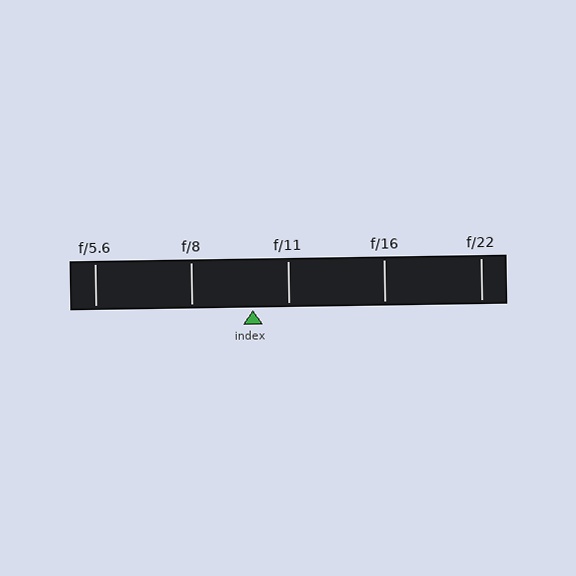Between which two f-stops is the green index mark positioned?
The index mark is between f/8 and f/11.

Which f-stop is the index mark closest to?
The index mark is closest to f/11.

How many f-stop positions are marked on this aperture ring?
There are 5 f-stop positions marked.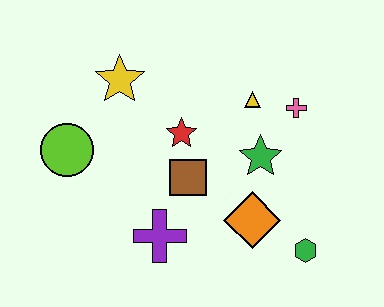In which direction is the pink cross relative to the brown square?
The pink cross is to the right of the brown square.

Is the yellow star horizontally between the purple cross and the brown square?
No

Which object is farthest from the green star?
The lime circle is farthest from the green star.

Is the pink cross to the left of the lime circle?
No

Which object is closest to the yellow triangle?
The pink cross is closest to the yellow triangle.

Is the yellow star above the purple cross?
Yes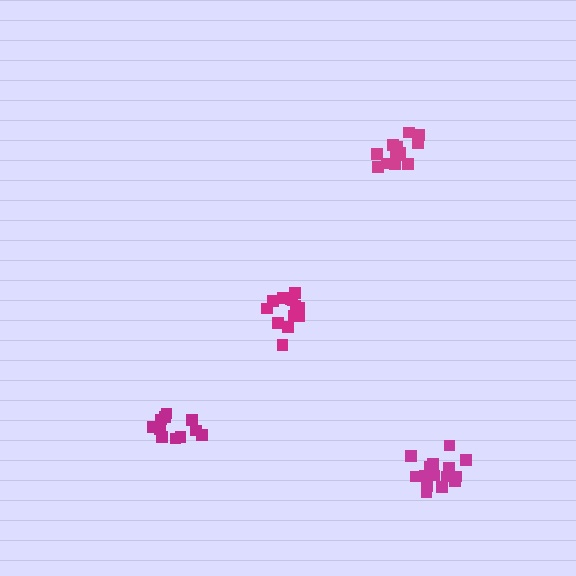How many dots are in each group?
Group 1: 14 dots, Group 2: 15 dots, Group 3: 14 dots, Group 4: 11 dots (54 total).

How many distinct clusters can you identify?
There are 4 distinct clusters.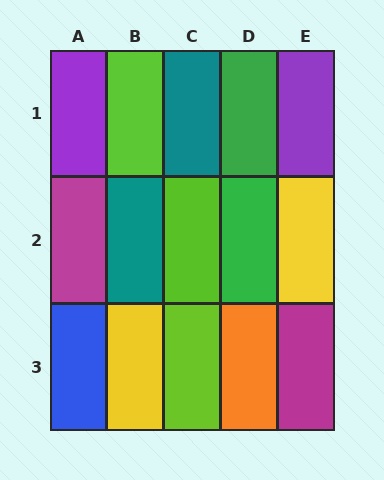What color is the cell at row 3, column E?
Magenta.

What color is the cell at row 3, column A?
Blue.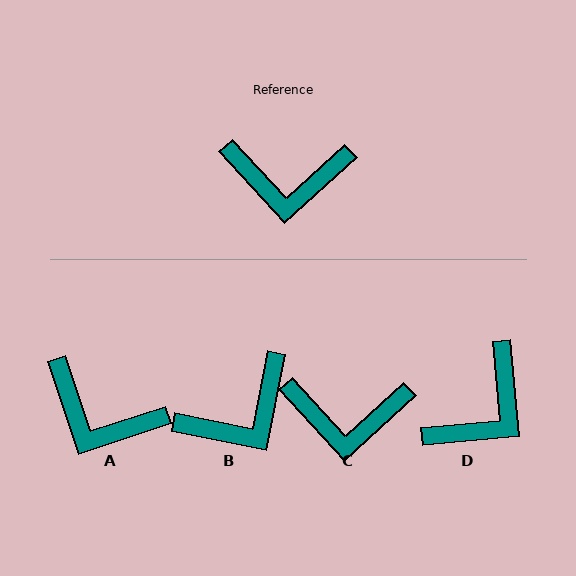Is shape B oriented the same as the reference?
No, it is off by about 36 degrees.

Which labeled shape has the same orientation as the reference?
C.